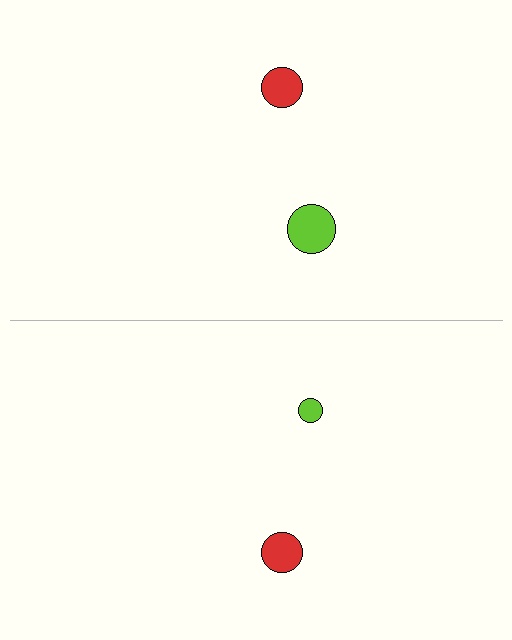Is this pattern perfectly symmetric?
No, the pattern is not perfectly symmetric. The lime circle on the bottom side has a different size than its mirror counterpart.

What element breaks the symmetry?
The lime circle on the bottom side has a different size than its mirror counterpart.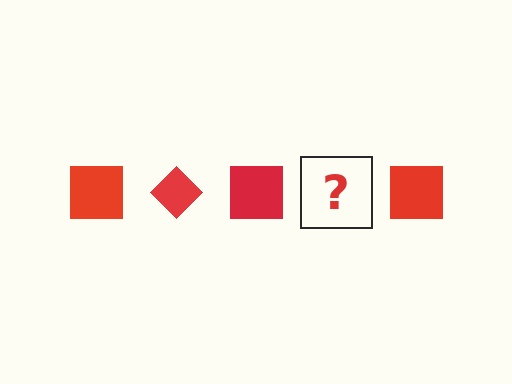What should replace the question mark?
The question mark should be replaced with a red diamond.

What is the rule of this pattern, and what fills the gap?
The rule is that the pattern cycles through square, diamond shapes in red. The gap should be filled with a red diamond.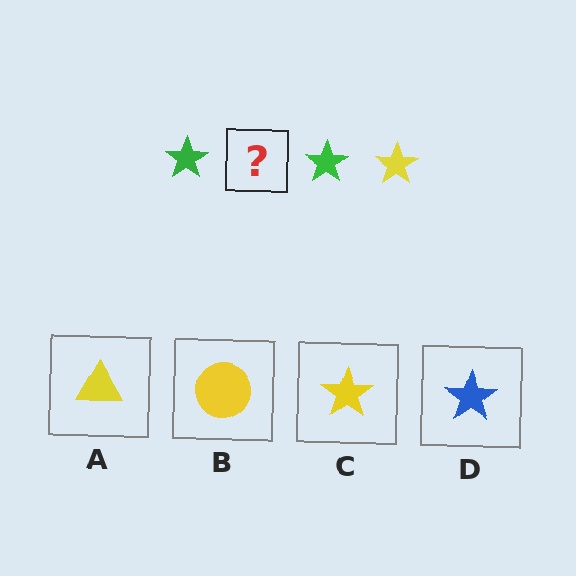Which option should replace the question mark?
Option C.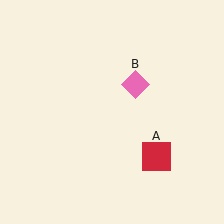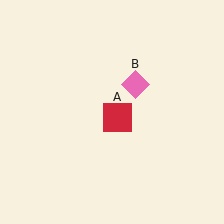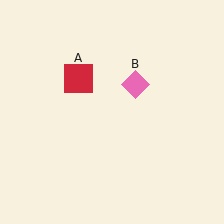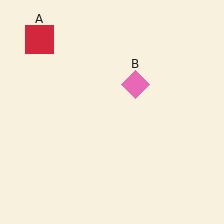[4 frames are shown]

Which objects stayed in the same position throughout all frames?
Pink diamond (object B) remained stationary.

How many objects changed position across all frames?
1 object changed position: red square (object A).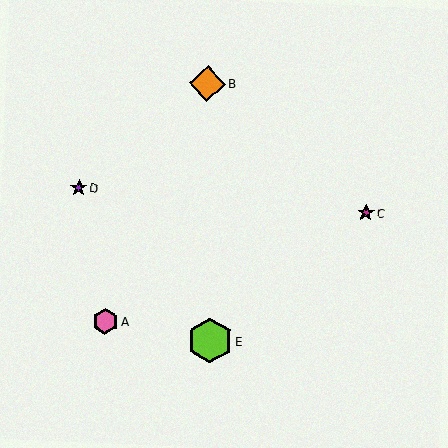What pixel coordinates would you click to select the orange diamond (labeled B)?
Click at (207, 83) to select the orange diamond B.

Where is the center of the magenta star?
The center of the magenta star is at (366, 213).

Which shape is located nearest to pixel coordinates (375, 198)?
The magenta star (labeled C) at (366, 213) is nearest to that location.